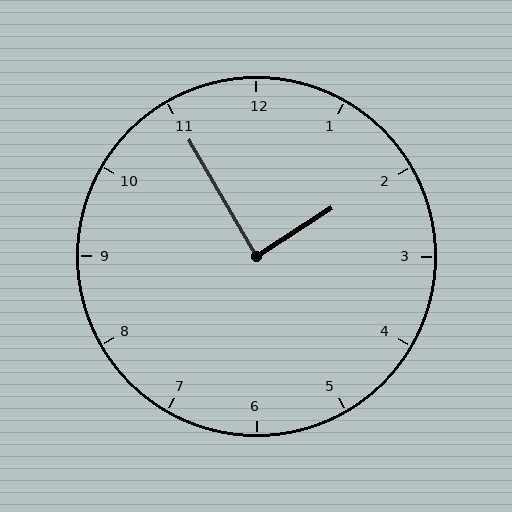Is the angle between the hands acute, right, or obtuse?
It is right.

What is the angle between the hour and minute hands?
Approximately 88 degrees.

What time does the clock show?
1:55.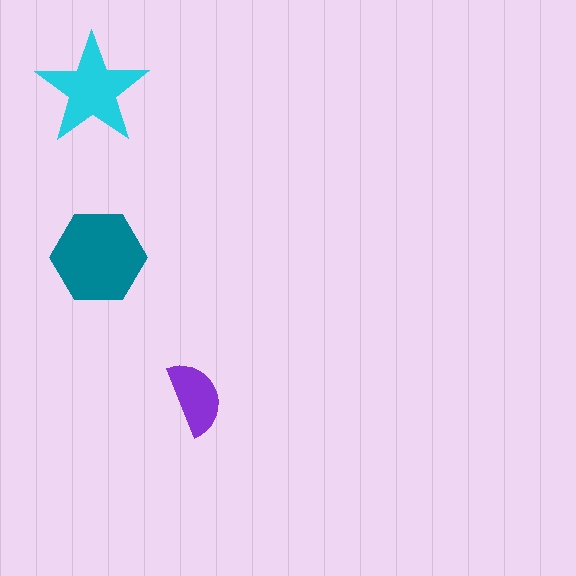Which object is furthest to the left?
The cyan star is leftmost.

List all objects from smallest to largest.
The purple semicircle, the cyan star, the teal hexagon.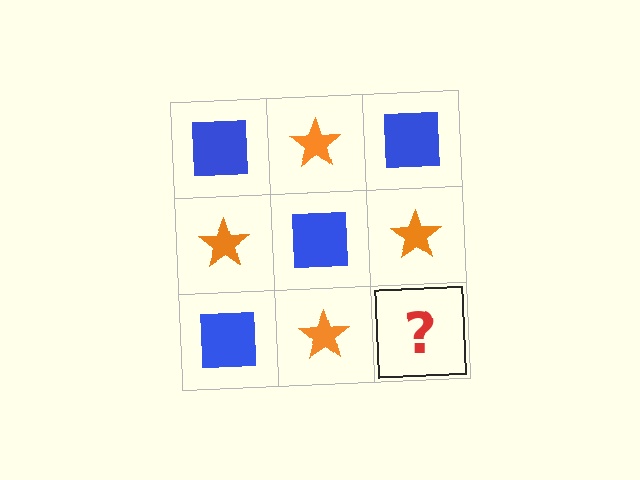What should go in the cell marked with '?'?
The missing cell should contain a blue square.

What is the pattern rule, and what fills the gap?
The rule is that it alternates blue square and orange star in a checkerboard pattern. The gap should be filled with a blue square.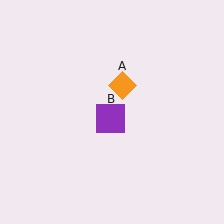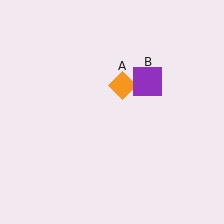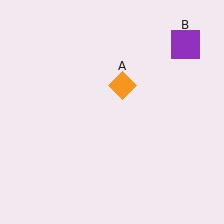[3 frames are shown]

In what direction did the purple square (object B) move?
The purple square (object B) moved up and to the right.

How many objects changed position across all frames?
1 object changed position: purple square (object B).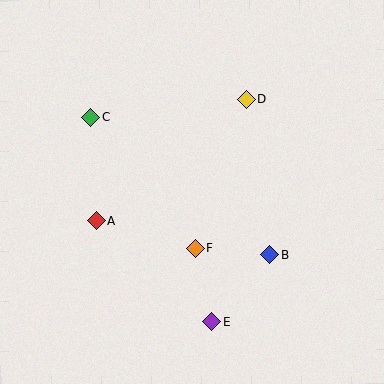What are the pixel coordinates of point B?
Point B is at (270, 255).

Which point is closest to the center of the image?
Point F at (195, 248) is closest to the center.